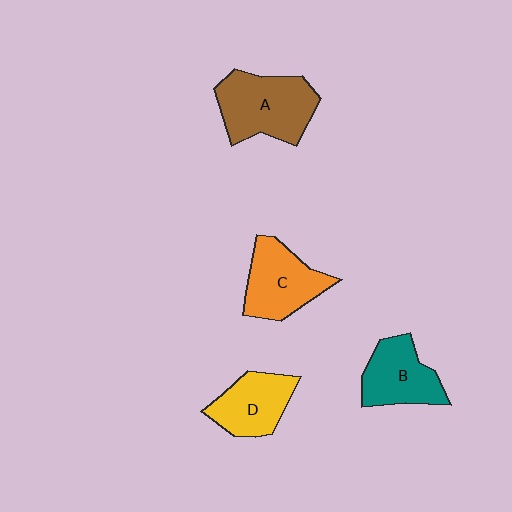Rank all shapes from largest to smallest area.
From largest to smallest: A (brown), C (orange), B (teal), D (yellow).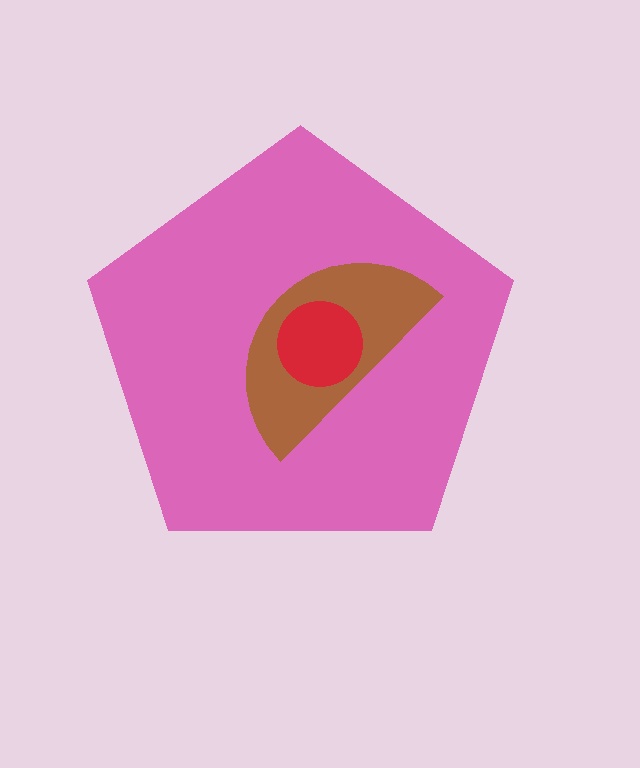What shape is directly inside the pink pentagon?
The brown semicircle.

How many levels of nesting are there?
3.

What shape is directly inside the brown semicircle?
The red circle.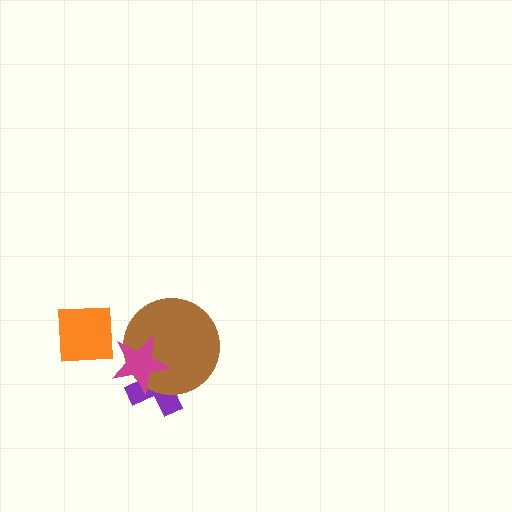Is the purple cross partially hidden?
Yes, it is partially covered by another shape.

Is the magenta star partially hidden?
No, no other shape covers it.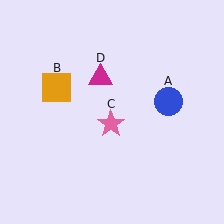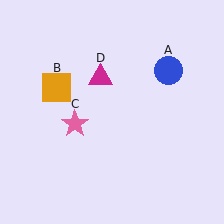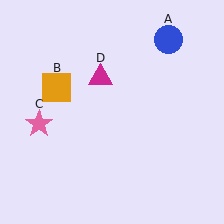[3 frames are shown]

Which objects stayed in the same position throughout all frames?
Orange square (object B) and magenta triangle (object D) remained stationary.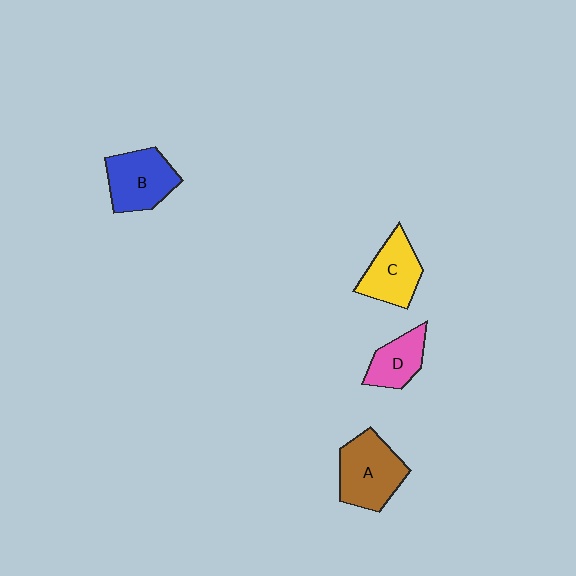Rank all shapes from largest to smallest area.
From largest to smallest: A (brown), B (blue), C (yellow), D (pink).